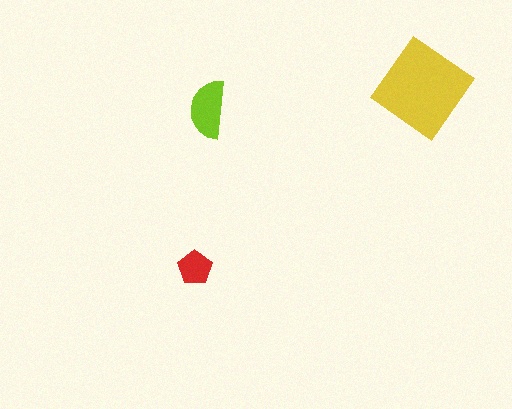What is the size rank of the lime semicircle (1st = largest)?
2nd.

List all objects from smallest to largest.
The red pentagon, the lime semicircle, the yellow diamond.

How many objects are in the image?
There are 3 objects in the image.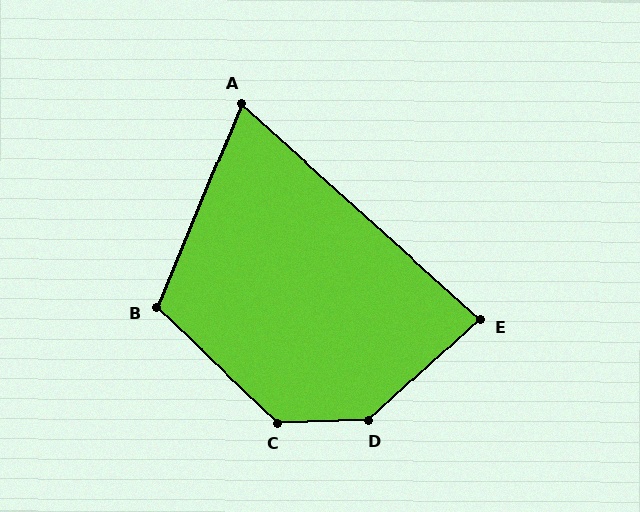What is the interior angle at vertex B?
Approximately 111 degrees (obtuse).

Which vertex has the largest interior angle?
D, at approximately 139 degrees.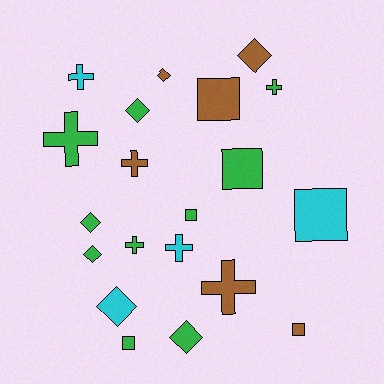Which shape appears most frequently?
Diamond, with 7 objects.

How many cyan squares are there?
There is 1 cyan square.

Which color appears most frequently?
Green, with 10 objects.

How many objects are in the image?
There are 20 objects.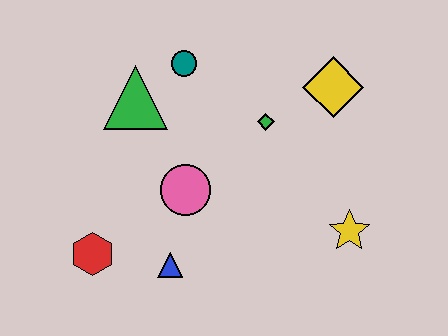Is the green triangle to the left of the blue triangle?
Yes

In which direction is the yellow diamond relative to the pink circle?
The yellow diamond is to the right of the pink circle.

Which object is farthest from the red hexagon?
The yellow diamond is farthest from the red hexagon.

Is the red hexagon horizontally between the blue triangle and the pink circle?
No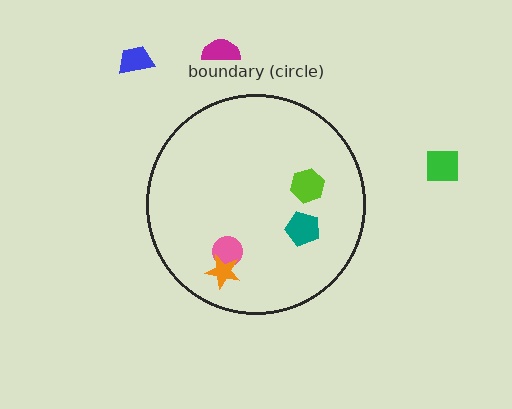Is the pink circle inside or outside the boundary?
Inside.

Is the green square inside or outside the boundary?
Outside.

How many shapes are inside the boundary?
4 inside, 3 outside.